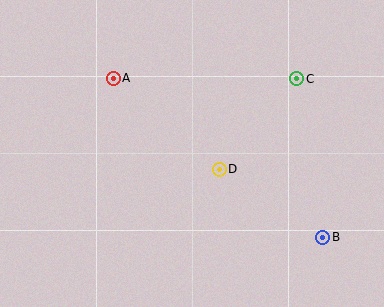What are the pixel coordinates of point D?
Point D is at (219, 169).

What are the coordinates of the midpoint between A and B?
The midpoint between A and B is at (218, 158).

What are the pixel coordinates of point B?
Point B is at (323, 237).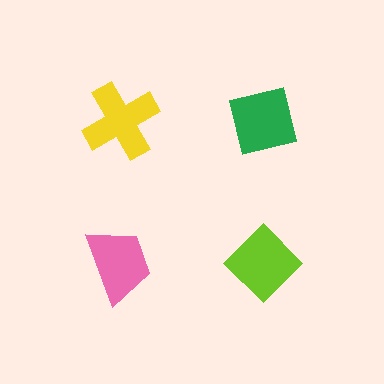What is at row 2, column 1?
A pink trapezoid.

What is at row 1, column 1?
A yellow cross.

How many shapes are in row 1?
2 shapes.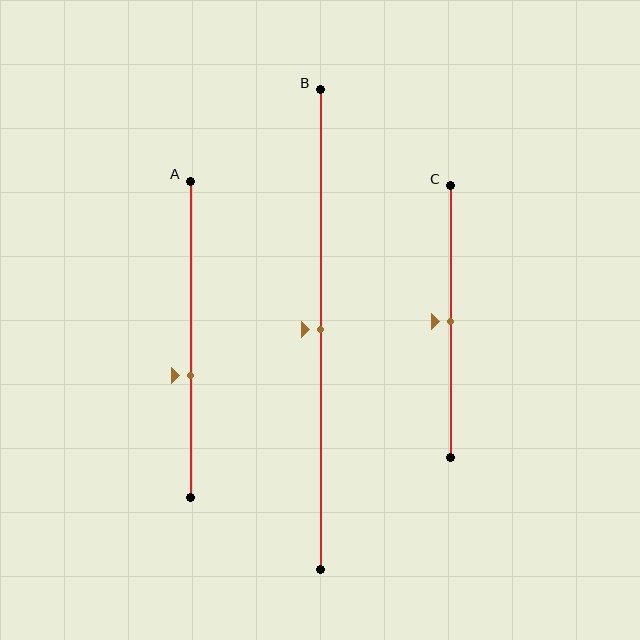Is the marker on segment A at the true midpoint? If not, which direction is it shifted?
No, the marker on segment A is shifted downward by about 12% of the segment length.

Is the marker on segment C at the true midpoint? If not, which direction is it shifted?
Yes, the marker on segment C is at the true midpoint.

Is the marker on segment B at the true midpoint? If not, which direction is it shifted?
Yes, the marker on segment B is at the true midpoint.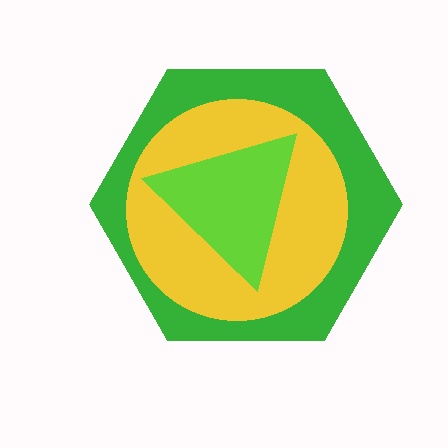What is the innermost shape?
The lime triangle.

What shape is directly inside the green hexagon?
The yellow circle.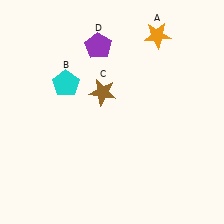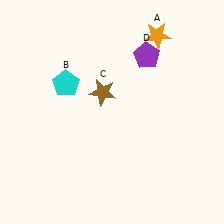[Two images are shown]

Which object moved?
The purple pentagon (D) moved right.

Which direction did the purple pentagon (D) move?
The purple pentagon (D) moved right.